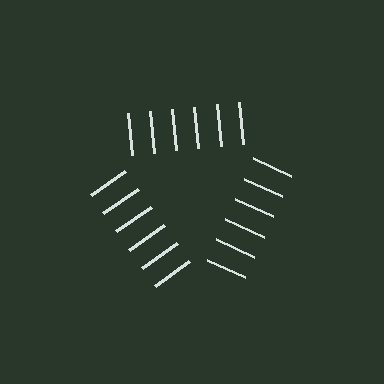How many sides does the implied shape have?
3 sides — the line-ends trace a triangle.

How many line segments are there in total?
18 — 6 along each of the 3 edges.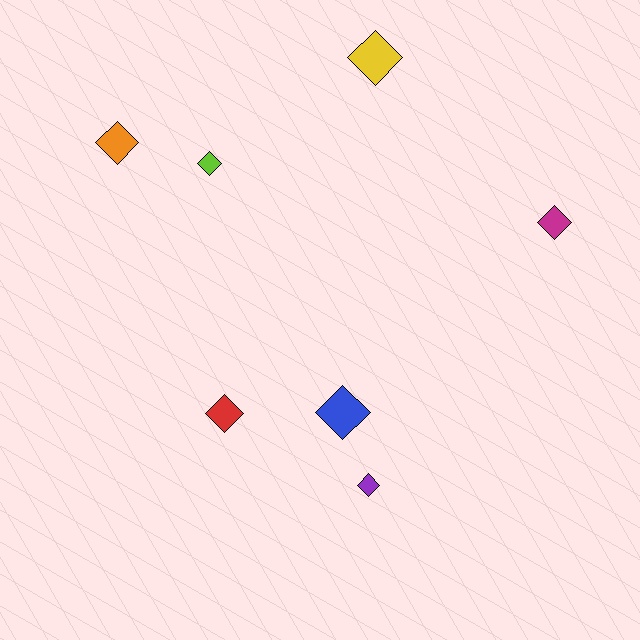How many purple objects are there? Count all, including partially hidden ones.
There is 1 purple object.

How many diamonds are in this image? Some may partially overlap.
There are 7 diamonds.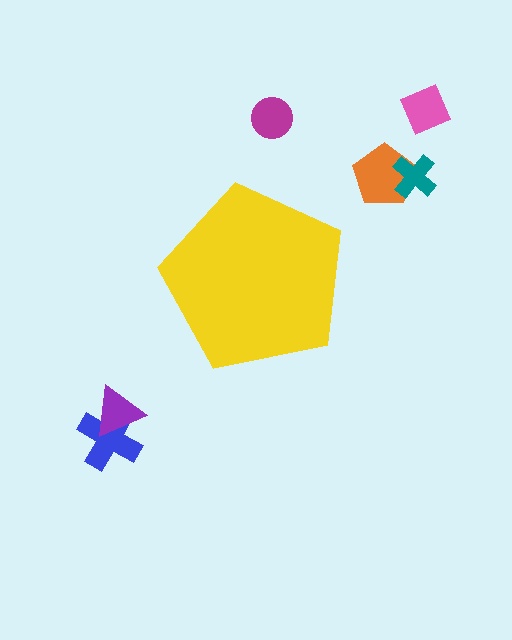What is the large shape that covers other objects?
A yellow pentagon.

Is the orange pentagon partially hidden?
No, the orange pentagon is fully visible.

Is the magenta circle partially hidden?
No, the magenta circle is fully visible.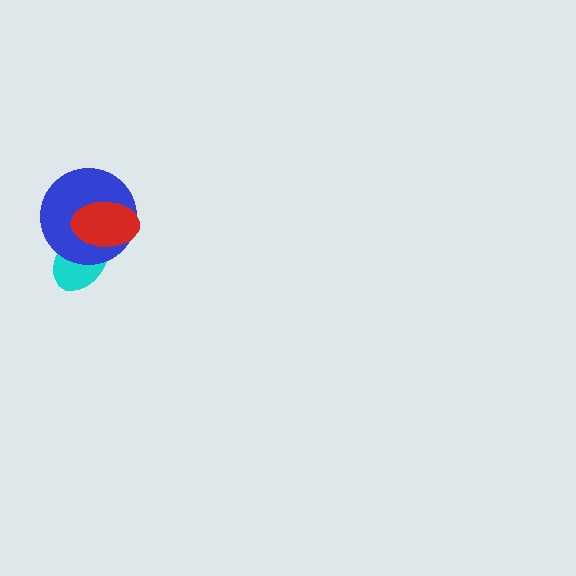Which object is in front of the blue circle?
The red ellipse is in front of the blue circle.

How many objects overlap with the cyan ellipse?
2 objects overlap with the cyan ellipse.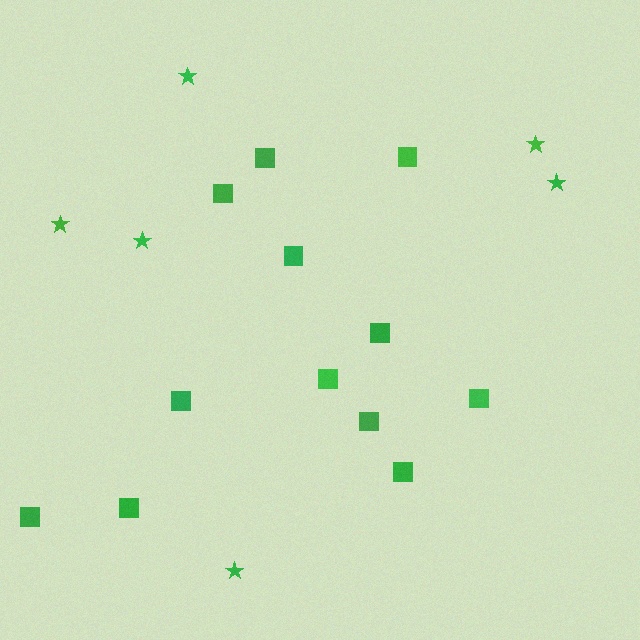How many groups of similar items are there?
There are 2 groups: one group of stars (6) and one group of squares (12).